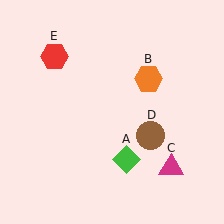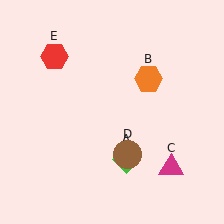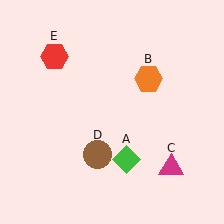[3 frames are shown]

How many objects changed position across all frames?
1 object changed position: brown circle (object D).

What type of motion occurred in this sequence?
The brown circle (object D) rotated clockwise around the center of the scene.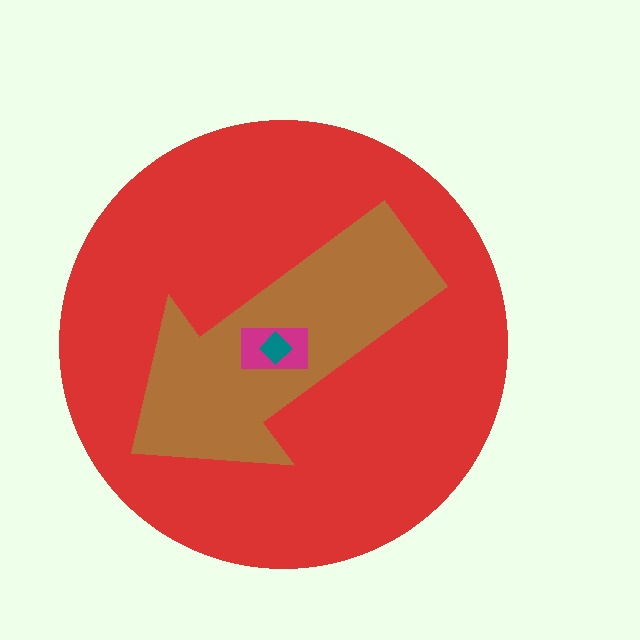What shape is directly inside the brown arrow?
The magenta rectangle.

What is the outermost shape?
The red circle.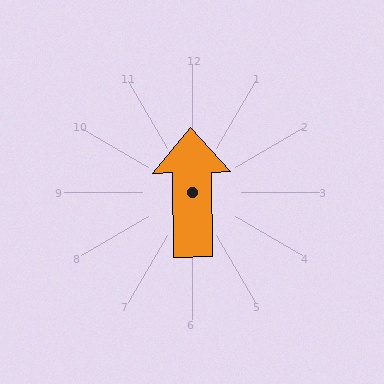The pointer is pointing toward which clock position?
Roughly 12 o'clock.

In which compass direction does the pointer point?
North.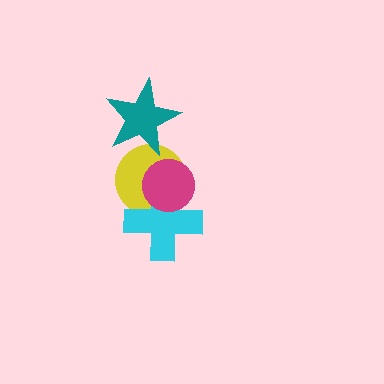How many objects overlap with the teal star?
1 object overlaps with the teal star.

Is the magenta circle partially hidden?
No, no other shape covers it.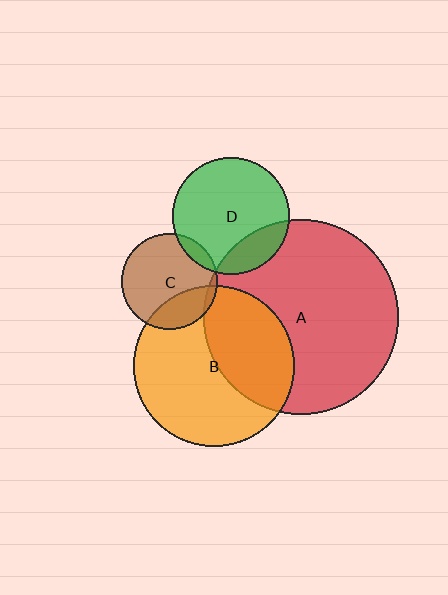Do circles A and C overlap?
Yes.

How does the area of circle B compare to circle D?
Approximately 1.9 times.